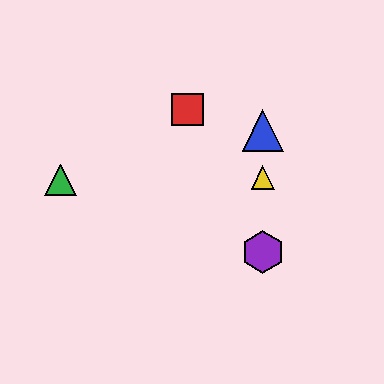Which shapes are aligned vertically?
The blue triangle, the yellow triangle, the purple hexagon are aligned vertically.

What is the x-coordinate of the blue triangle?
The blue triangle is at x≈263.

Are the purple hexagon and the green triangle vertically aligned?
No, the purple hexagon is at x≈263 and the green triangle is at x≈61.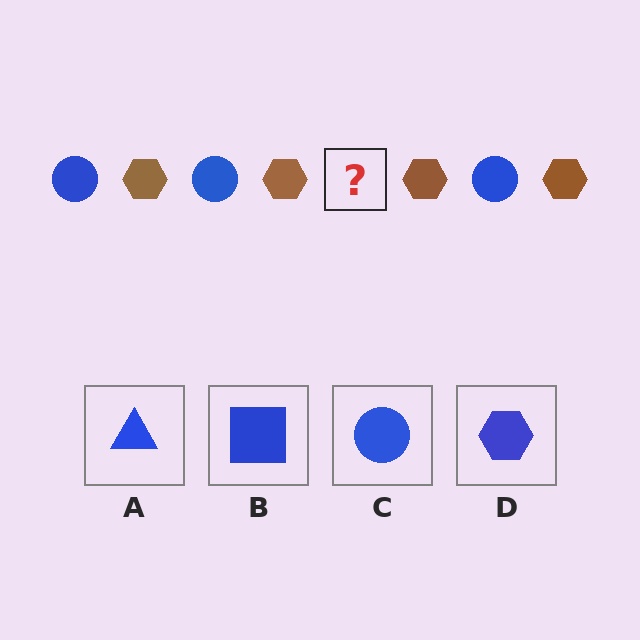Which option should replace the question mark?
Option C.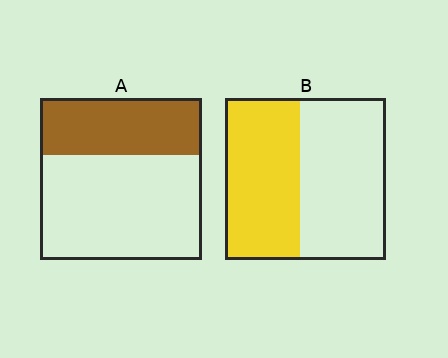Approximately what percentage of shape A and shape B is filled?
A is approximately 35% and B is approximately 45%.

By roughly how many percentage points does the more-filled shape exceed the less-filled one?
By roughly 10 percentage points (B over A).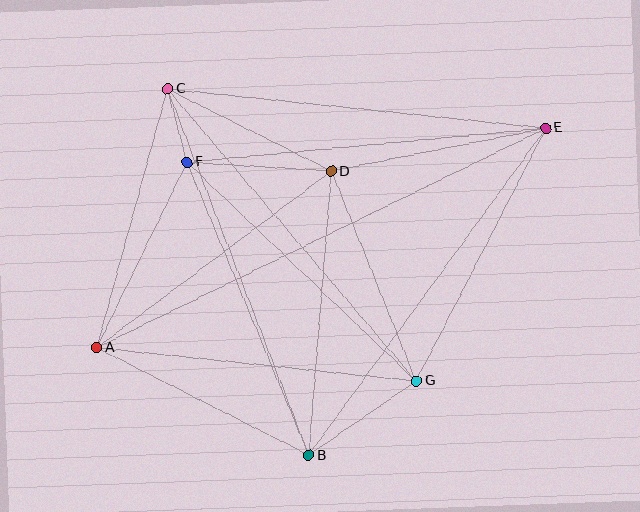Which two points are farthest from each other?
Points A and E are farthest from each other.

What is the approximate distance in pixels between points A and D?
The distance between A and D is approximately 293 pixels.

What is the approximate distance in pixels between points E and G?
The distance between E and G is approximately 284 pixels.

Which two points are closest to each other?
Points C and F are closest to each other.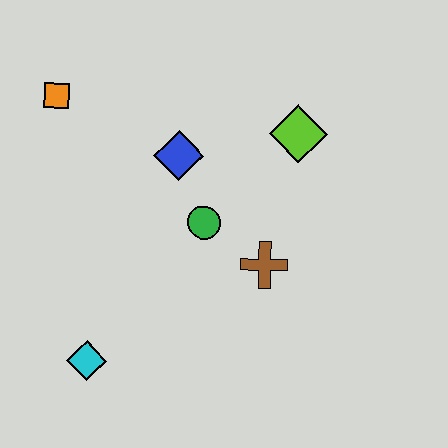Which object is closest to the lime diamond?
The blue diamond is closest to the lime diamond.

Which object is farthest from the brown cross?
The orange square is farthest from the brown cross.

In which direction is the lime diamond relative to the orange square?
The lime diamond is to the right of the orange square.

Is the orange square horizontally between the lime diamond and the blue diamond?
No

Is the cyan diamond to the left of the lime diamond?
Yes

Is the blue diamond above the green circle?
Yes